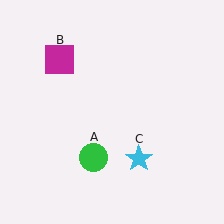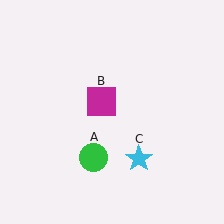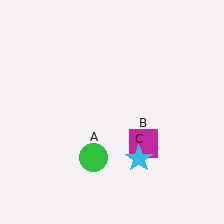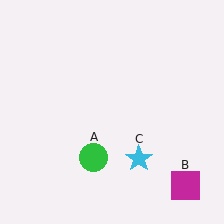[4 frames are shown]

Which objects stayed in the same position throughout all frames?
Green circle (object A) and cyan star (object C) remained stationary.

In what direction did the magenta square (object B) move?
The magenta square (object B) moved down and to the right.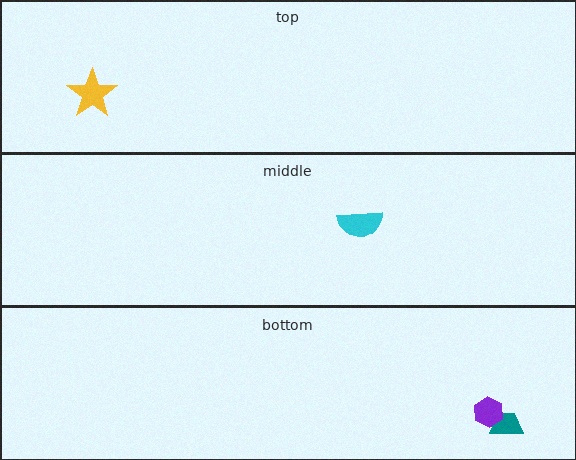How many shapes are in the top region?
1.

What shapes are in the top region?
The yellow star.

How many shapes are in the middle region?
1.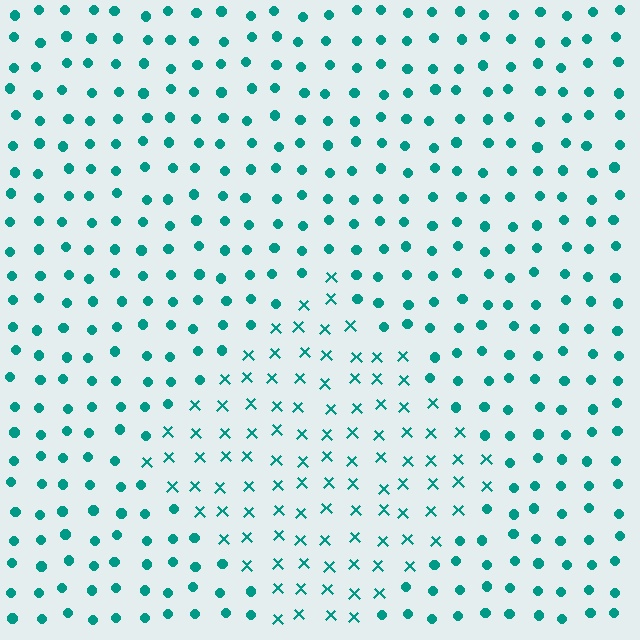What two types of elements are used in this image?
The image uses X marks inside the diamond region and circles outside it.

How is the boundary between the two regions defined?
The boundary is defined by a change in element shape: X marks inside vs. circles outside. All elements share the same color and spacing.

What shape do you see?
I see a diamond.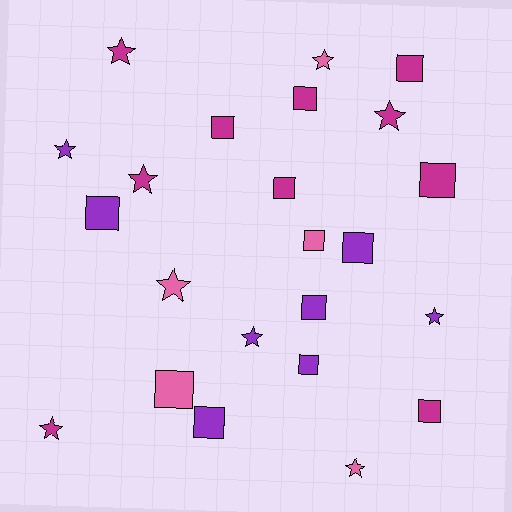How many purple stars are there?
There are 3 purple stars.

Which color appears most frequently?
Magenta, with 10 objects.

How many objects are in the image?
There are 23 objects.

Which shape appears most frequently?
Square, with 13 objects.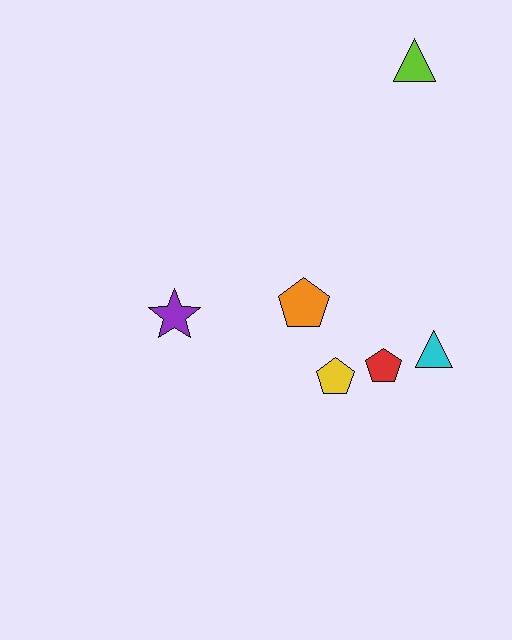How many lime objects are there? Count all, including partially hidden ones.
There is 1 lime object.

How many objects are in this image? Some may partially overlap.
There are 6 objects.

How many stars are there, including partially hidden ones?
There is 1 star.